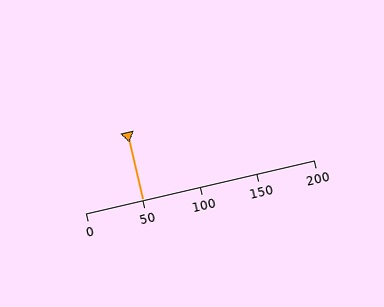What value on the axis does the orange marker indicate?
The marker indicates approximately 50.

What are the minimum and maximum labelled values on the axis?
The axis runs from 0 to 200.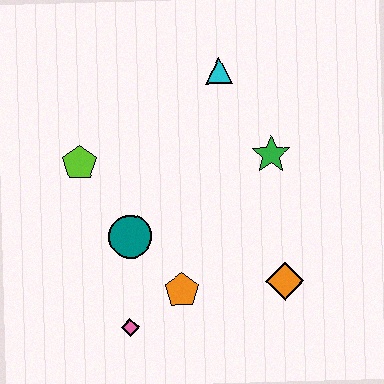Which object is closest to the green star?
The cyan triangle is closest to the green star.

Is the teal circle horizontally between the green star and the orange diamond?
No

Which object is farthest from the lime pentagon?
The orange diamond is farthest from the lime pentagon.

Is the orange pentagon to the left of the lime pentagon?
No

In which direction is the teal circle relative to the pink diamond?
The teal circle is above the pink diamond.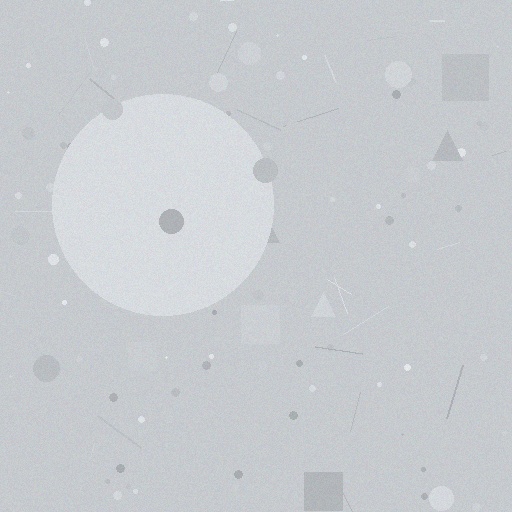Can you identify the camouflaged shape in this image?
The camouflaged shape is a circle.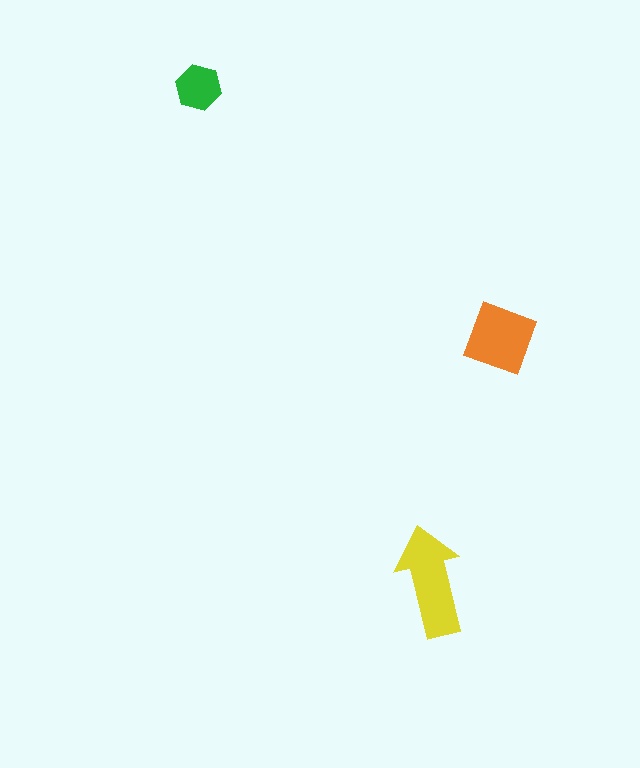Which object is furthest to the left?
The green hexagon is leftmost.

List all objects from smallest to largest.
The green hexagon, the orange diamond, the yellow arrow.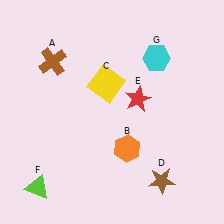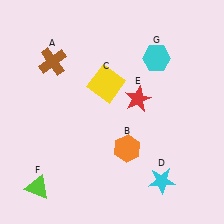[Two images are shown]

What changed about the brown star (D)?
In Image 1, D is brown. In Image 2, it changed to cyan.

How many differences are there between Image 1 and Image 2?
There is 1 difference between the two images.